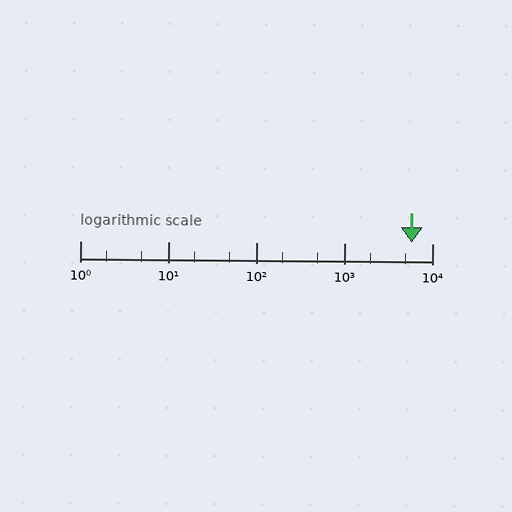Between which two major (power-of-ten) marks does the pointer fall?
The pointer is between 1000 and 10000.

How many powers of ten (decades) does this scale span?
The scale spans 4 decades, from 1 to 10000.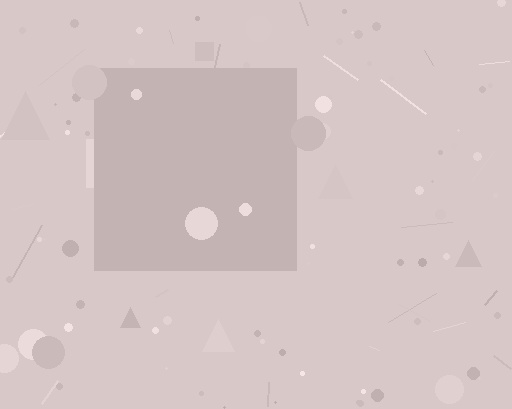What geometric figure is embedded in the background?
A square is embedded in the background.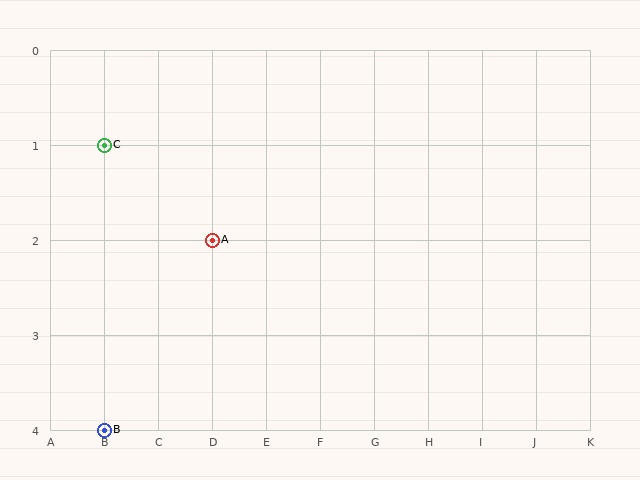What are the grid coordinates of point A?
Point A is at grid coordinates (D, 2).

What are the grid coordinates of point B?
Point B is at grid coordinates (B, 4).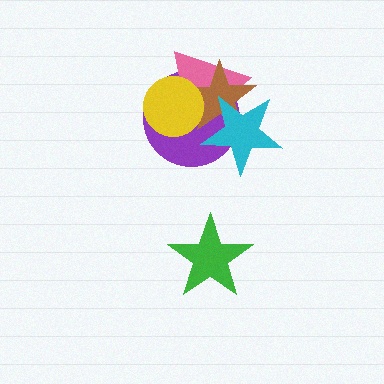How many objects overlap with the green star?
0 objects overlap with the green star.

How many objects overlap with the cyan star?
3 objects overlap with the cyan star.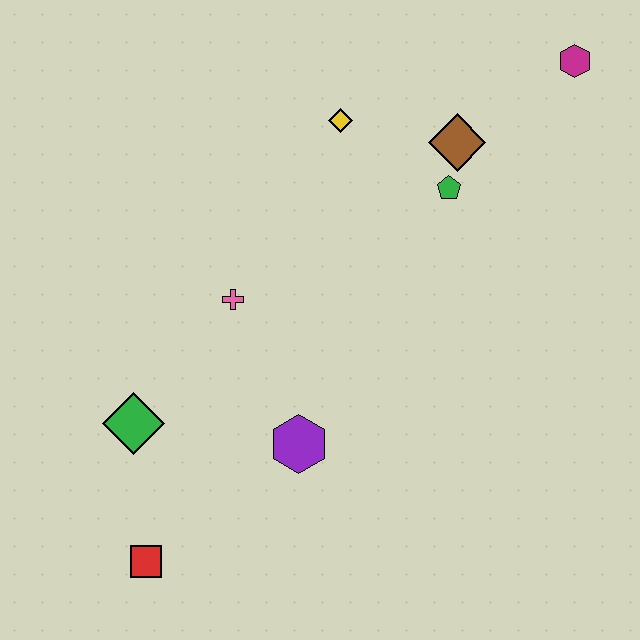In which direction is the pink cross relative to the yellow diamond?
The pink cross is below the yellow diamond.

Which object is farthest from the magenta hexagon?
The red square is farthest from the magenta hexagon.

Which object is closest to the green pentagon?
The brown diamond is closest to the green pentagon.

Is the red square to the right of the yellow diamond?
No